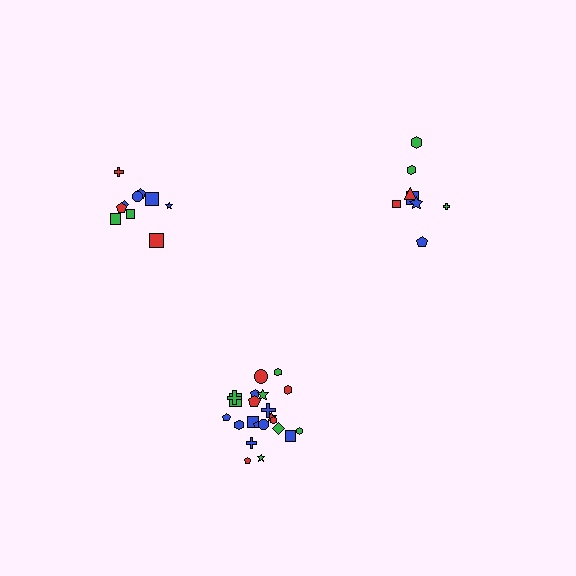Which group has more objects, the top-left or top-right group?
The top-left group.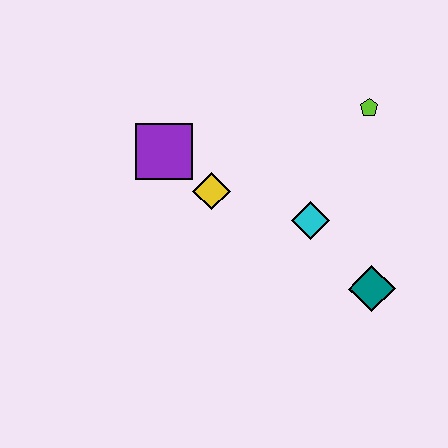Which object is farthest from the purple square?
The teal diamond is farthest from the purple square.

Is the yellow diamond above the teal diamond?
Yes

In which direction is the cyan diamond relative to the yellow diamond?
The cyan diamond is to the right of the yellow diamond.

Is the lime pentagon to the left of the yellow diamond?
No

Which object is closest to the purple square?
The yellow diamond is closest to the purple square.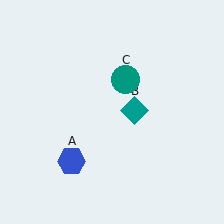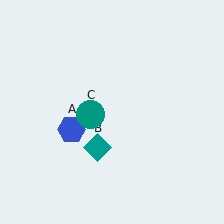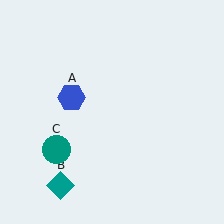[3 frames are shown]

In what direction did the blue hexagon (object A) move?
The blue hexagon (object A) moved up.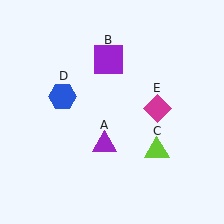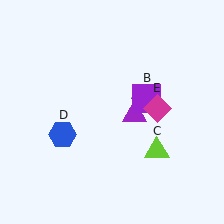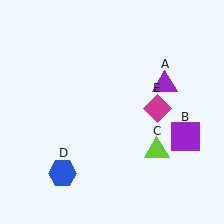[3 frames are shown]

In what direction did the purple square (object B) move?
The purple square (object B) moved down and to the right.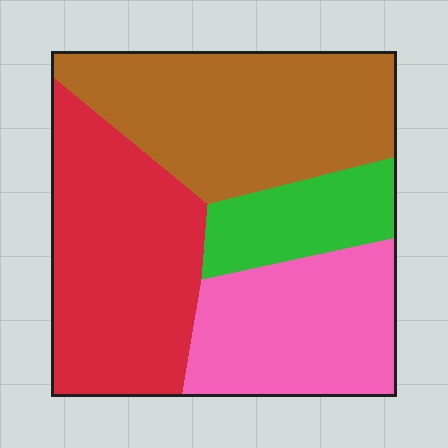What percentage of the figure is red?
Red covers 32% of the figure.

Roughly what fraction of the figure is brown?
Brown covers roughly 30% of the figure.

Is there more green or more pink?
Pink.